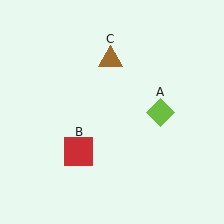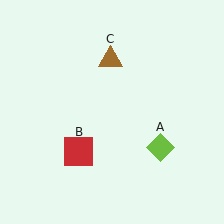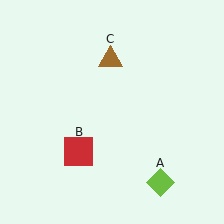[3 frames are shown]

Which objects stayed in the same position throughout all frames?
Red square (object B) and brown triangle (object C) remained stationary.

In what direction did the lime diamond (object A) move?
The lime diamond (object A) moved down.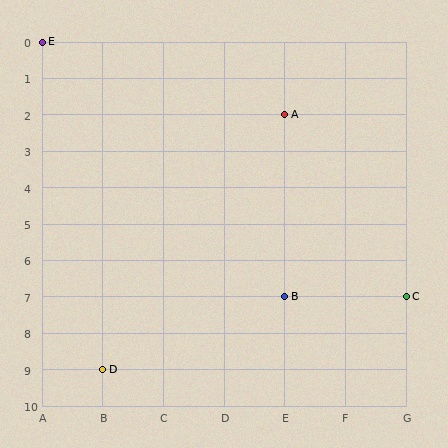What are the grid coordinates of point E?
Point E is at grid coordinates (A, 0).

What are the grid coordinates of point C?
Point C is at grid coordinates (G, 7).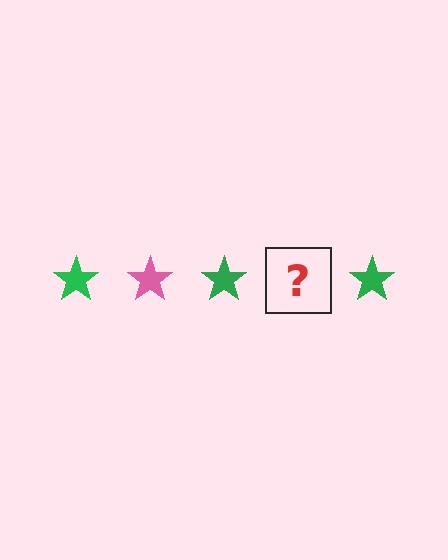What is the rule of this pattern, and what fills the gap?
The rule is that the pattern cycles through green, pink stars. The gap should be filled with a pink star.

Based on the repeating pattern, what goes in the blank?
The blank should be a pink star.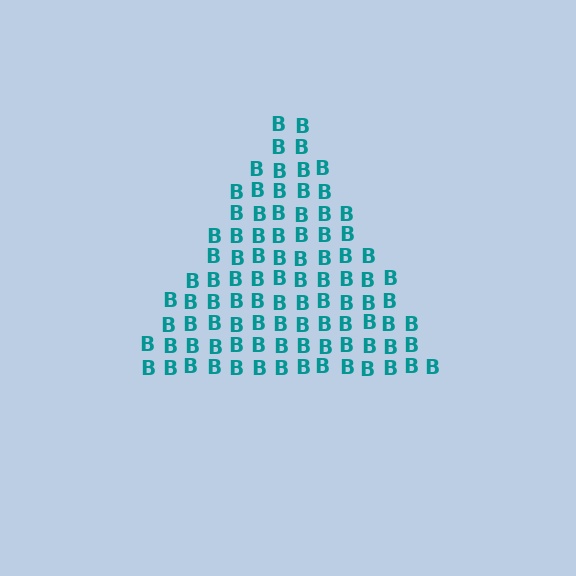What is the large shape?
The large shape is a triangle.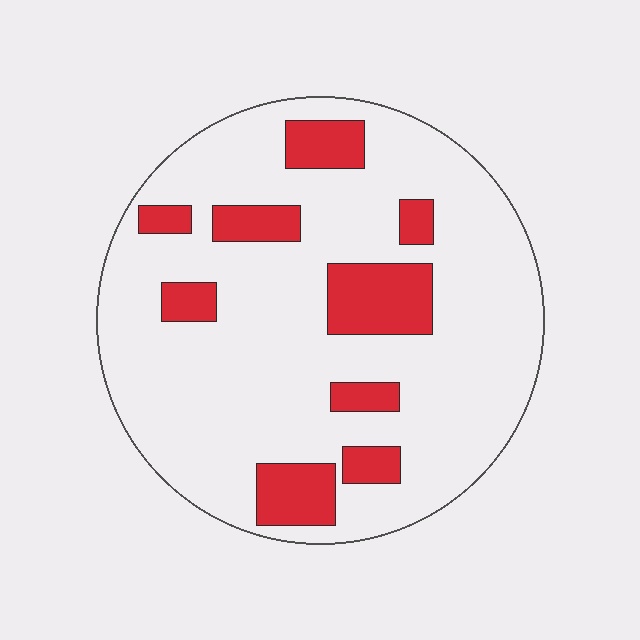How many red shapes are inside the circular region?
9.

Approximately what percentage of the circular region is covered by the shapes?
Approximately 20%.